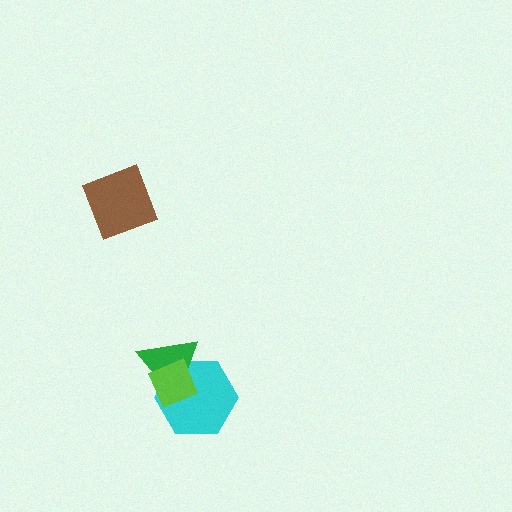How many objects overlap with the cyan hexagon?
2 objects overlap with the cyan hexagon.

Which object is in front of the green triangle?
The lime diamond is in front of the green triangle.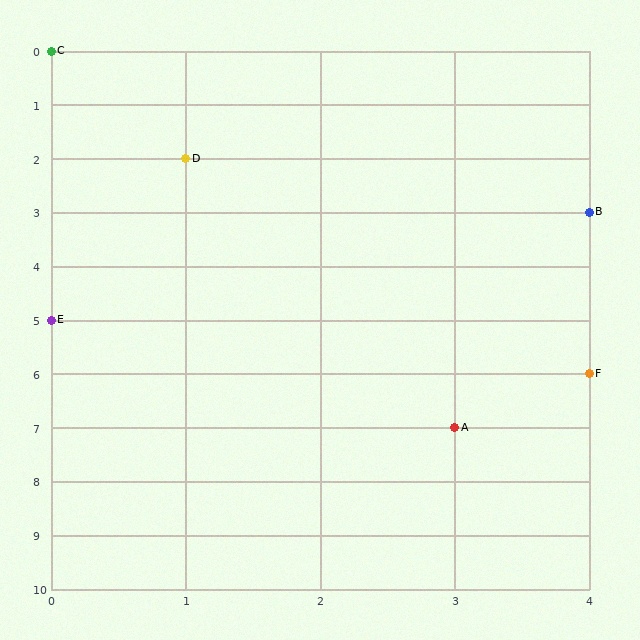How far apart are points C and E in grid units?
Points C and E are 5 rows apart.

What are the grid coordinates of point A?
Point A is at grid coordinates (3, 7).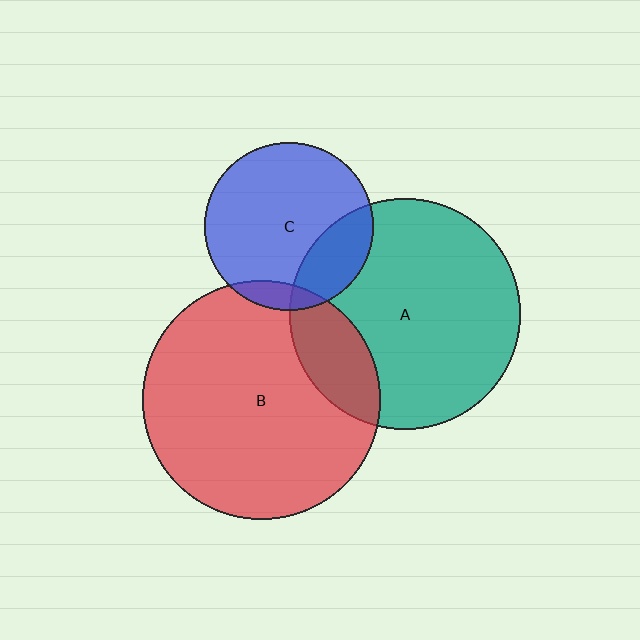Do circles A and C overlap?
Yes.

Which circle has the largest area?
Circle B (red).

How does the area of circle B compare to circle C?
Approximately 2.0 times.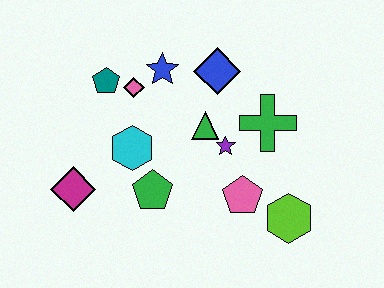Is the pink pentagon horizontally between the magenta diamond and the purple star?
No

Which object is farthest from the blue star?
The lime hexagon is farthest from the blue star.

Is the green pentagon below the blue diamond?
Yes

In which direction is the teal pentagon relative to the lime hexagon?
The teal pentagon is to the left of the lime hexagon.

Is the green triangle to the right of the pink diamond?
Yes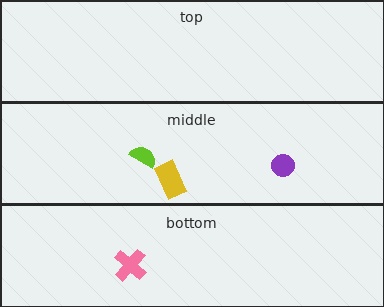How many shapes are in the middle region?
3.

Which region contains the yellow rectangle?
The middle region.